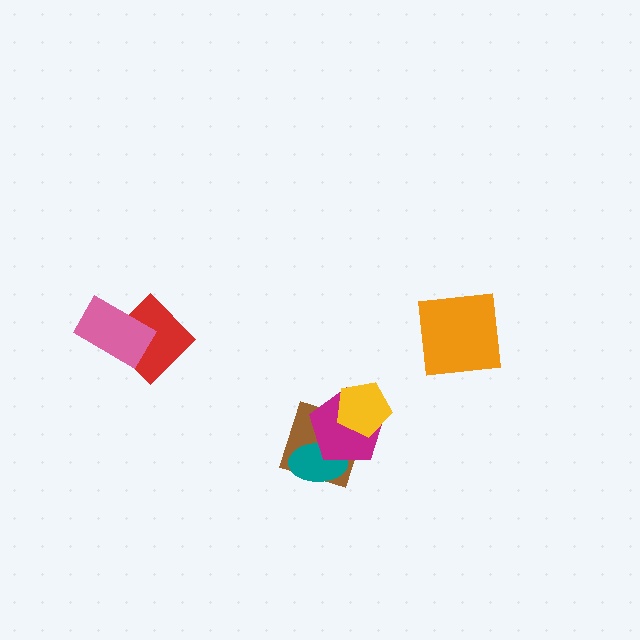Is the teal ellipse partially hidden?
Yes, it is partially covered by another shape.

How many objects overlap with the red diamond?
1 object overlaps with the red diamond.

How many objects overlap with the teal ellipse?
2 objects overlap with the teal ellipse.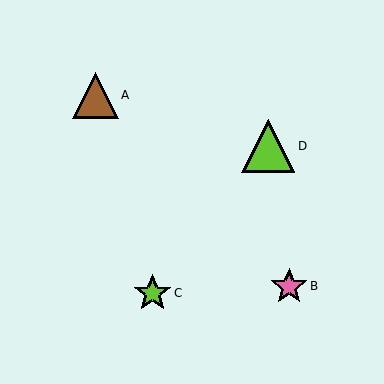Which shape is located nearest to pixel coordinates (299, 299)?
The pink star (labeled B) at (289, 287) is nearest to that location.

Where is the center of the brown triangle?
The center of the brown triangle is at (96, 95).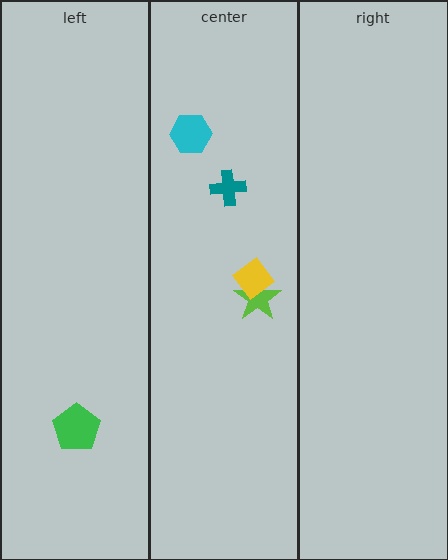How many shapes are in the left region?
1.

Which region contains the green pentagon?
The left region.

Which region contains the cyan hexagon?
The center region.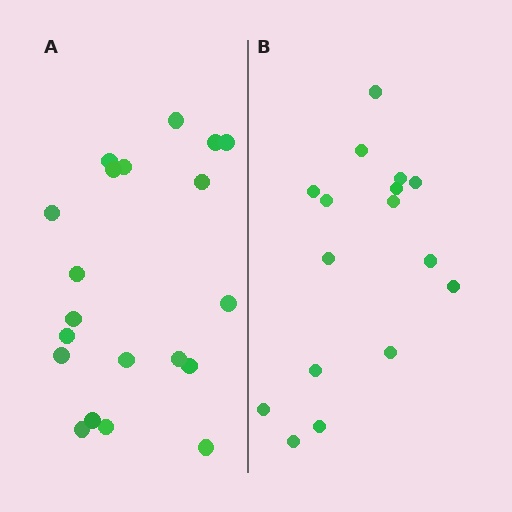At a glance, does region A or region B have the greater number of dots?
Region A (the left region) has more dots.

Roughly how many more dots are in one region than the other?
Region A has about 4 more dots than region B.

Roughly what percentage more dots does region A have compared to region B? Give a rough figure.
About 25% more.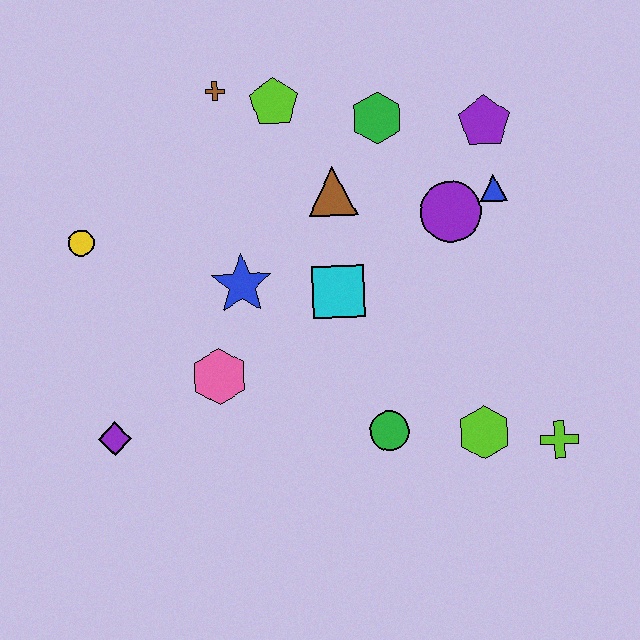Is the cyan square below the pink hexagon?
No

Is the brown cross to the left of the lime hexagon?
Yes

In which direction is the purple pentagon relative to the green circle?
The purple pentagon is above the green circle.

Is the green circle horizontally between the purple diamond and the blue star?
No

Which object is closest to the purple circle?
The blue triangle is closest to the purple circle.